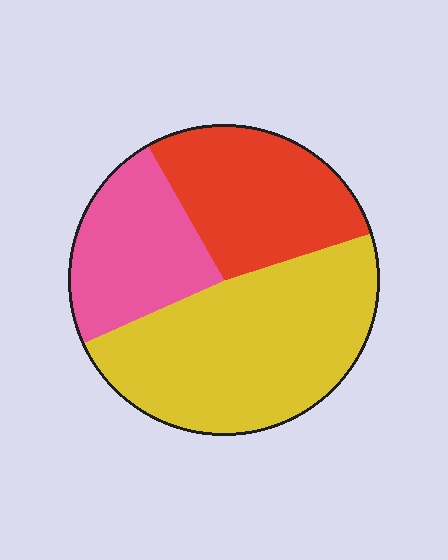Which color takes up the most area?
Yellow, at roughly 50%.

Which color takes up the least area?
Pink, at roughly 25%.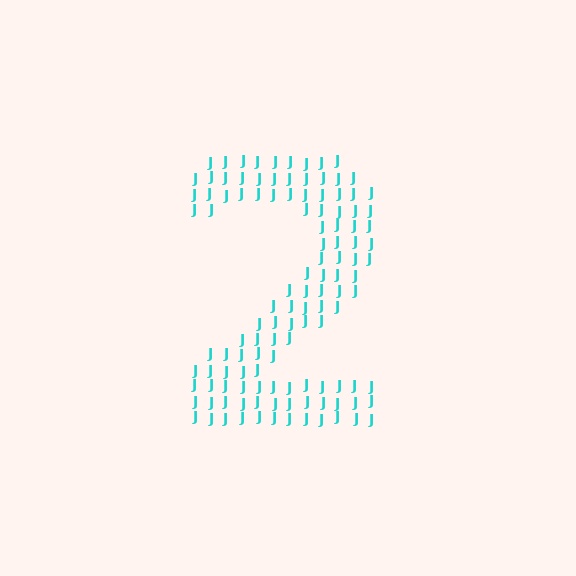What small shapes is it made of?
It is made of small letter J's.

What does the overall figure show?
The overall figure shows the digit 2.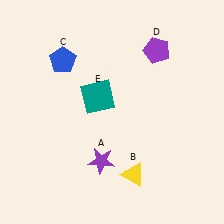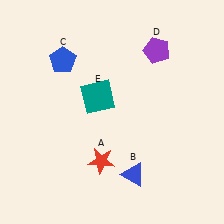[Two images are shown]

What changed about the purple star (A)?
In Image 1, A is purple. In Image 2, it changed to red.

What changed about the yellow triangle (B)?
In Image 1, B is yellow. In Image 2, it changed to blue.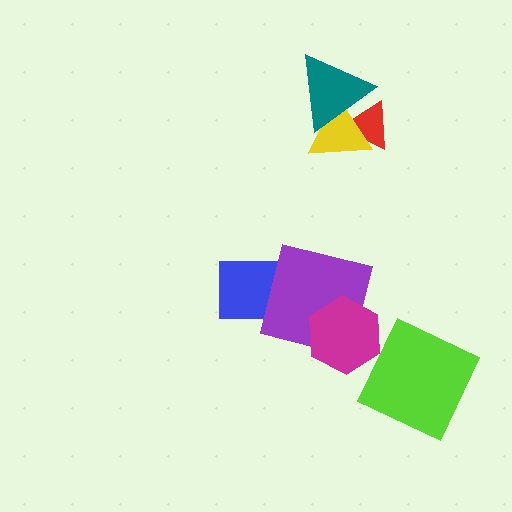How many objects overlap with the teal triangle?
2 objects overlap with the teal triangle.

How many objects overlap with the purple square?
2 objects overlap with the purple square.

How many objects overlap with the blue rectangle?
1 object overlaps with the blue rectangle.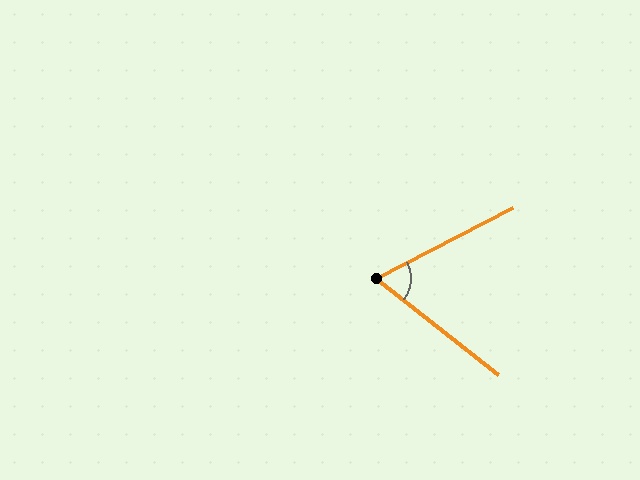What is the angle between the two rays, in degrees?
Approximately 66 degrees.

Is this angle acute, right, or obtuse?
It is acute.